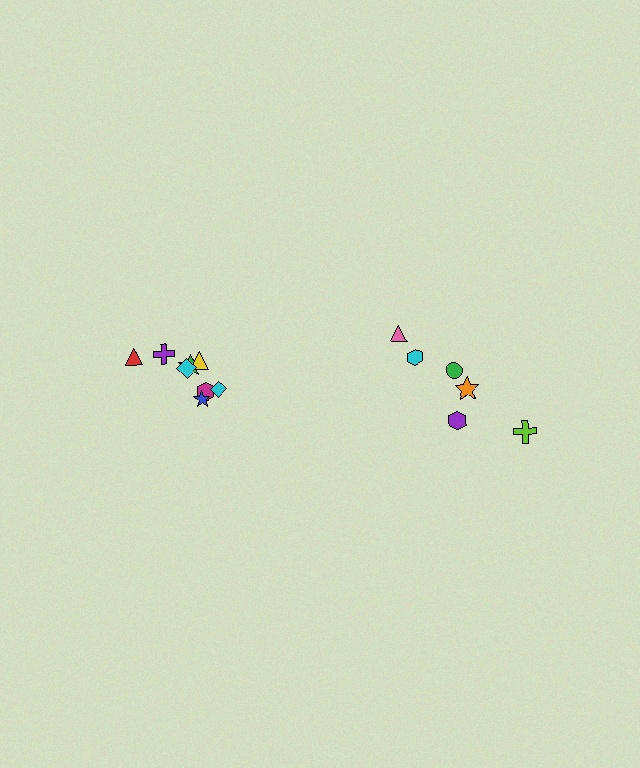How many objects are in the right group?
There are 6 objects.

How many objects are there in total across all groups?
There are 14 objects.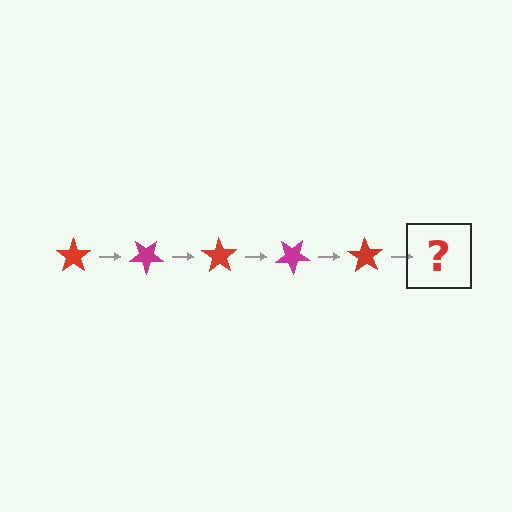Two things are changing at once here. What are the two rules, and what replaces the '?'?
The two rules are that it rotates 35 degrees each step and the color cycles through red and magenta. The '?' should be a magenta star, rotated 175 degrees from the start.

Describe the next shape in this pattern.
It should be a magenta star, rotated 175 degrees from the start.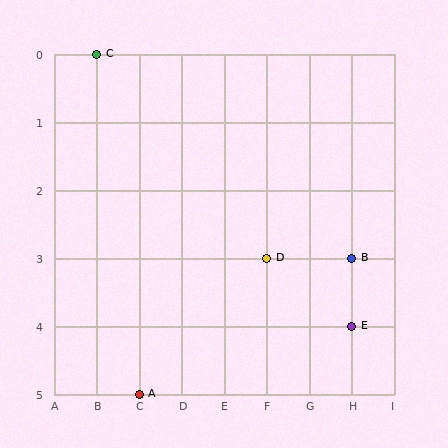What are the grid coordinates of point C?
Point C is at grid coordinates (B, 0).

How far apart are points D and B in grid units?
Points D and B are 2 columns apart.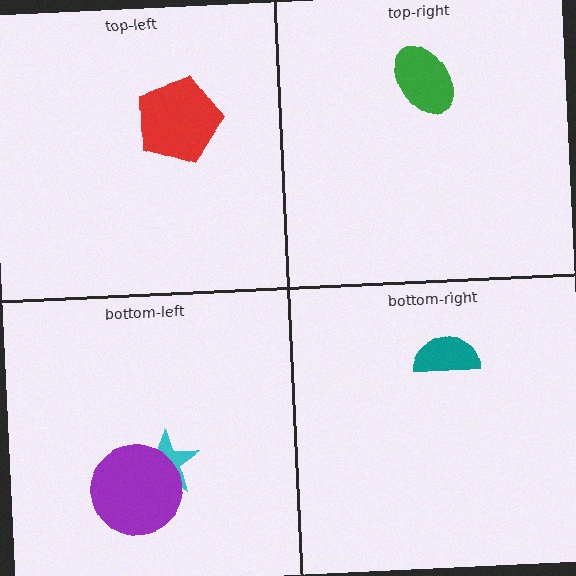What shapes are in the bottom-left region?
The cyan star, the purple circle.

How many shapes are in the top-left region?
1.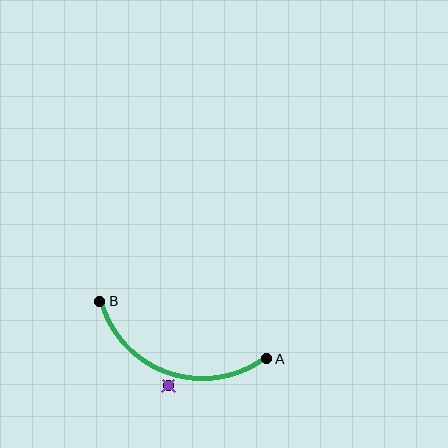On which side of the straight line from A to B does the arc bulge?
The arc bulges below the straight line connecting A and B.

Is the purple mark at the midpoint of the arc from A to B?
No — the purple mark does not lie on the arc at all. It sits slightly outside the curve.